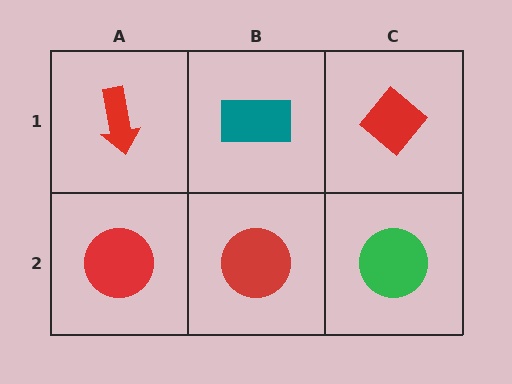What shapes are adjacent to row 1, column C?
A green circle (row 2, column C), a teal rectangle (row 1, column B).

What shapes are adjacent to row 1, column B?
A red circle (row 2, column B), a red arrow (row 1, column A), a red diamond (row 1, column C).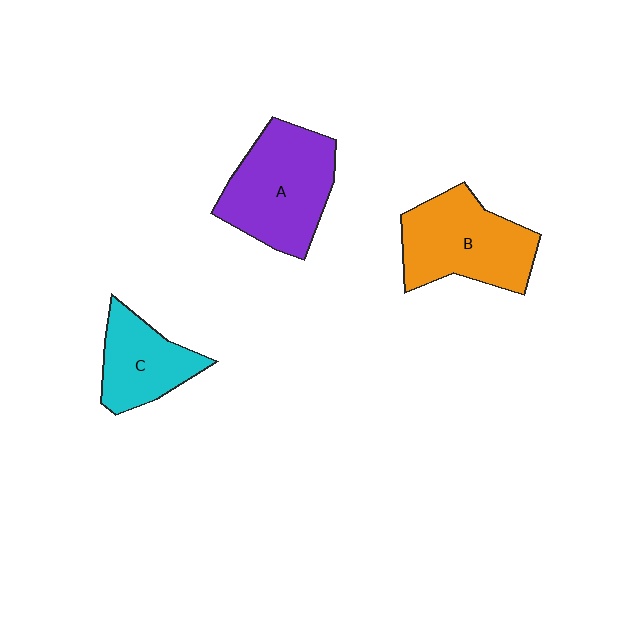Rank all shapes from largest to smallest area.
From largest to smallest: A (purple), B (orange), C (cyan).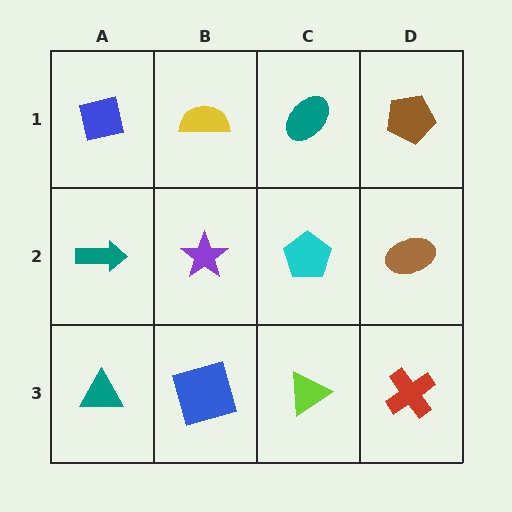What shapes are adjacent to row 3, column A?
A teal arrow (row 2, column A), a blue square (row 3, column B).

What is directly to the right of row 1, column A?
A yellow semicircle.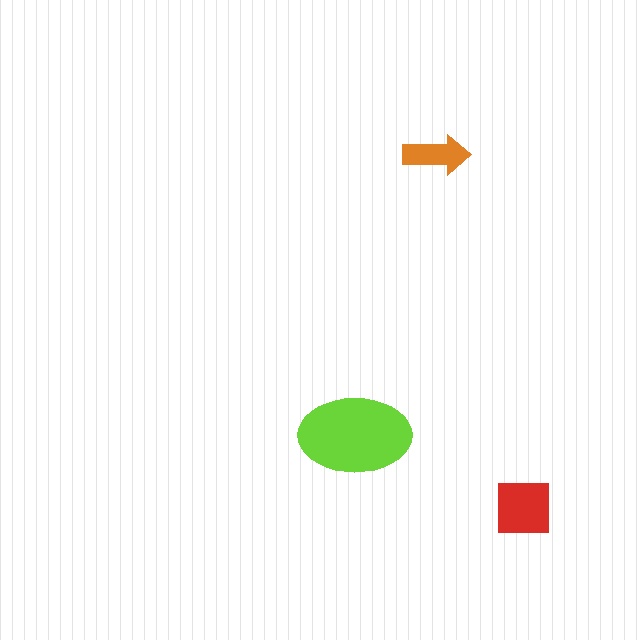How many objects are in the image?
There are 3 objects in the image.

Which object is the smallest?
The orange arrow.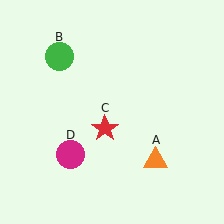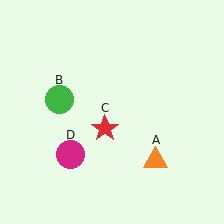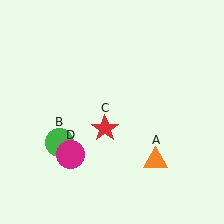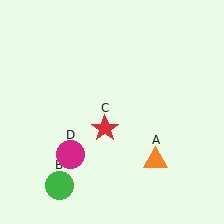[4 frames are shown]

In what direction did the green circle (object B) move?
The green circle (object B) moved down.